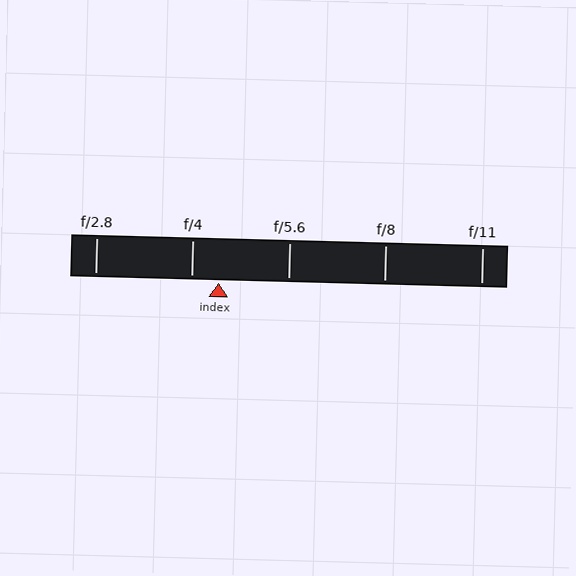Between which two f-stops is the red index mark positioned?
The index mark is between f/4 and f/5.6.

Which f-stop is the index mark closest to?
The index mark is closest to f/4.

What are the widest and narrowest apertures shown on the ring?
The widest aperture shown is f/2.8 and the narrowest is f/11.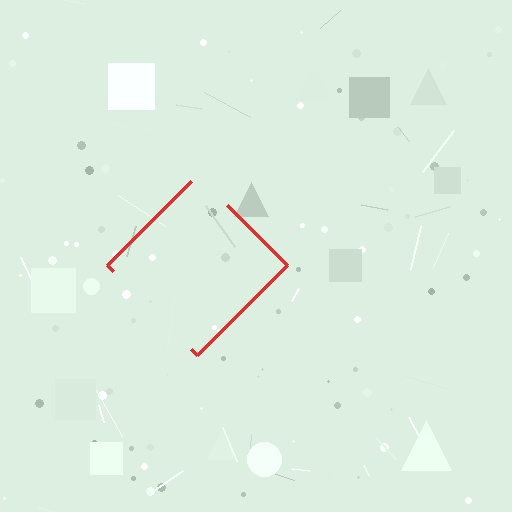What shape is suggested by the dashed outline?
The dashed outline suggests a diamond.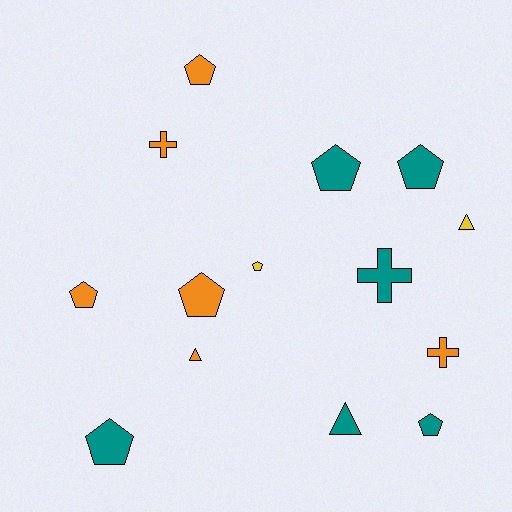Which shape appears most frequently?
Pentagon, with 8 objects.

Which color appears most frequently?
Teal, with 6 objects.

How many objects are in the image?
There are 14 objects.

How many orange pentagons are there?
There are 3 orange pentagons.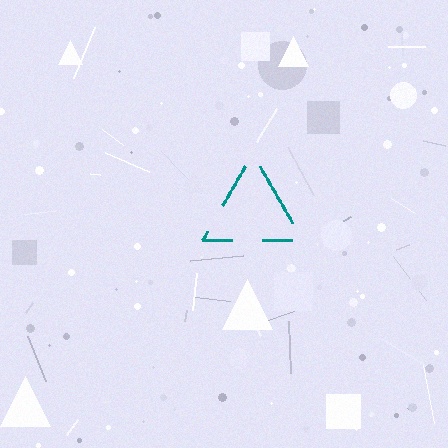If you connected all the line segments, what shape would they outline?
They would outline a triangle.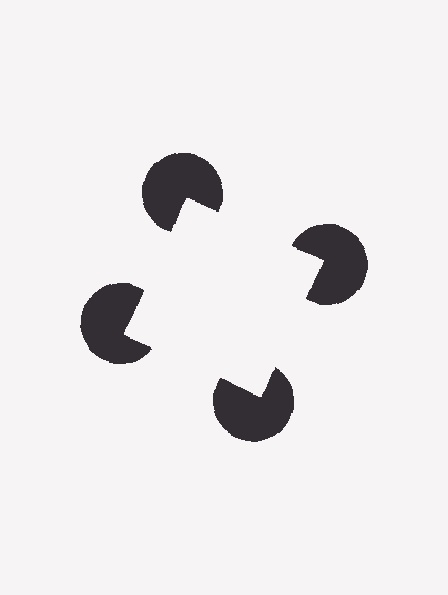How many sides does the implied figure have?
4 sides.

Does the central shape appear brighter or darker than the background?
It typically appears slightly brighter than the background, even though no actual brightness change is drawn.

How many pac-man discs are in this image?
There are 4 — one at each vertex of the illusory square.